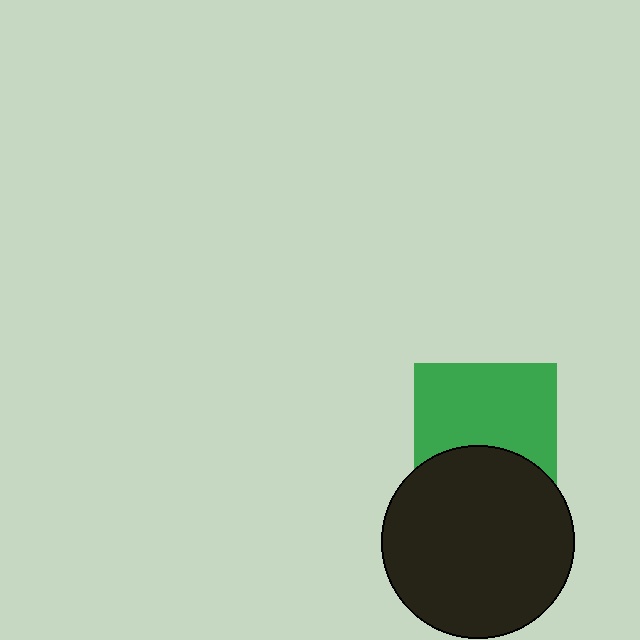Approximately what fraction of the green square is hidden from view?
Roughly 36% of the green square is hidden behind the black circle.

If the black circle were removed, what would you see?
You would see the complete green square.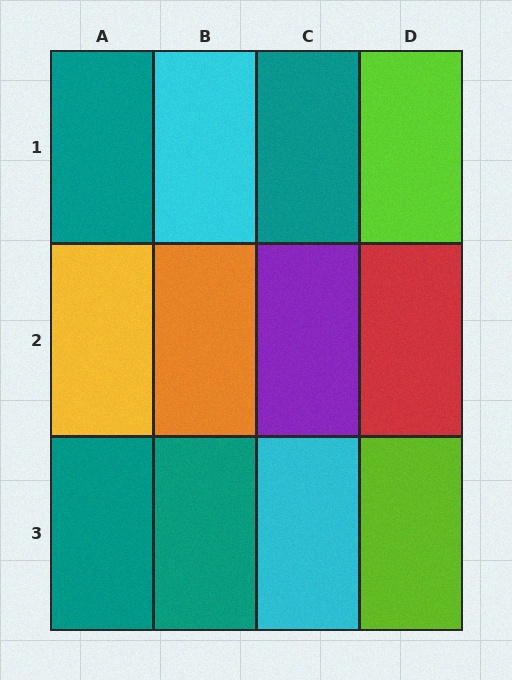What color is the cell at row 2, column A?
Yellow.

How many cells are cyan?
2 cells are cyan.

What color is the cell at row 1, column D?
Lime.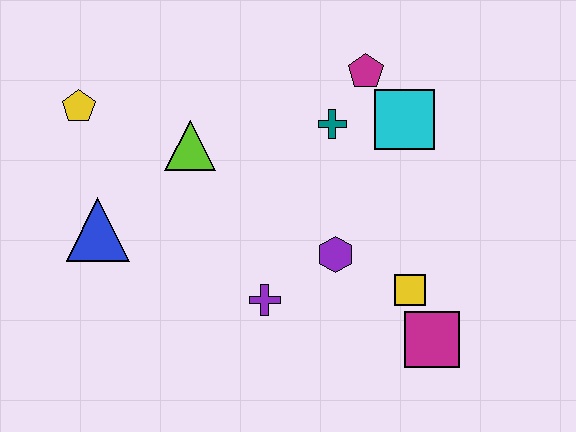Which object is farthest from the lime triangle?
The magenta square is farthest from the lime triangle.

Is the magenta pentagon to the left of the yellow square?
Yes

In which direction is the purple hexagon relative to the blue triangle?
The purple hexagon is to the right of the blue triangle.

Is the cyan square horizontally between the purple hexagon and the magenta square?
Yes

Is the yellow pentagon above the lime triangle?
Yes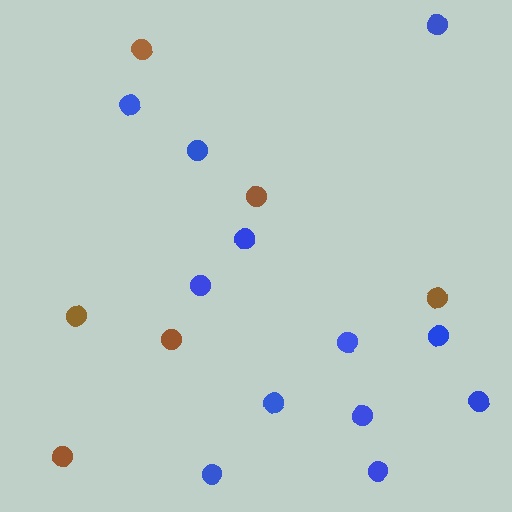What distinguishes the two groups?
There are 2 groups: one group of brown circles (6) and one group of blue circles (12).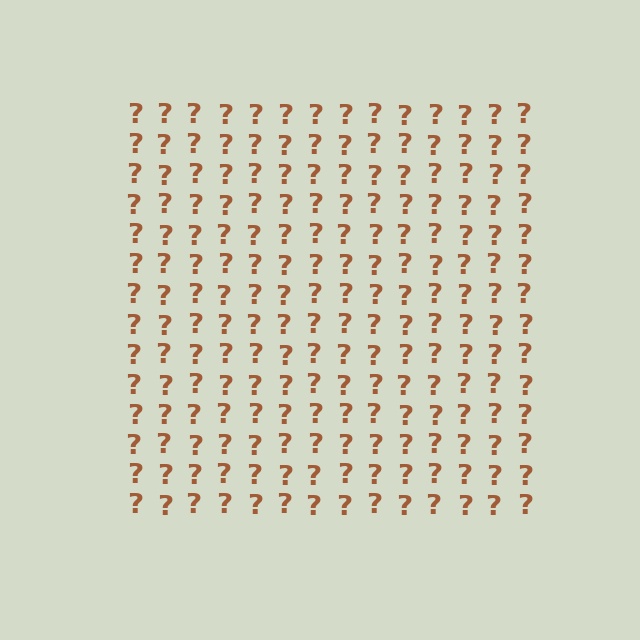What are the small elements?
The small elements are question marks.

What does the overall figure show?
The overall figure shows a square.